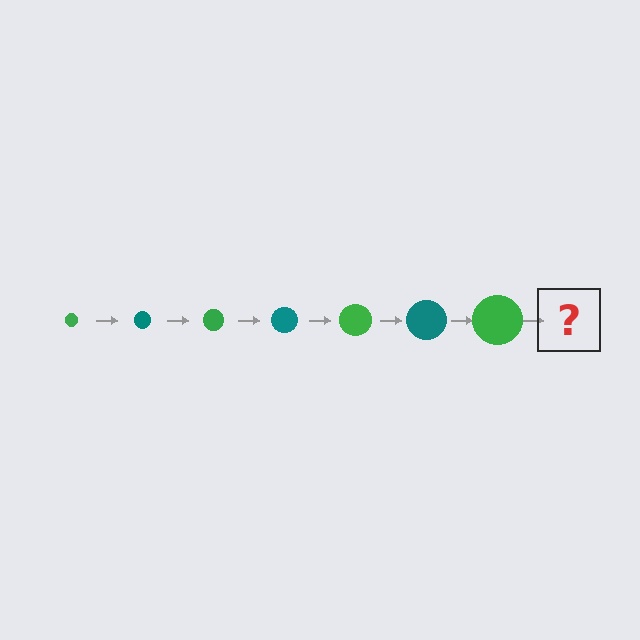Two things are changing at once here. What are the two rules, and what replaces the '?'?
The two rules are that the circle grows larger each step and the color cycles through green and teal. The '?' should be a teal circle, larger than the previous one.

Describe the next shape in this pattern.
It should be a teal circle, larger than the previous one.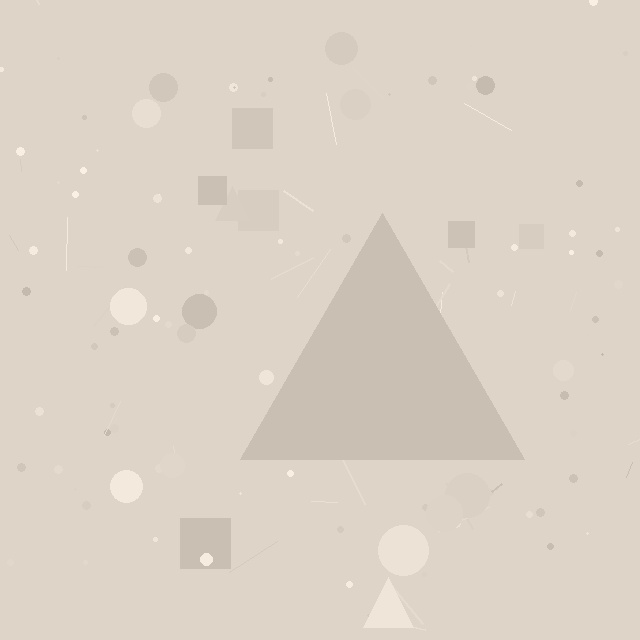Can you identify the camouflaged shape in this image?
The camouflaged shape is a triangle.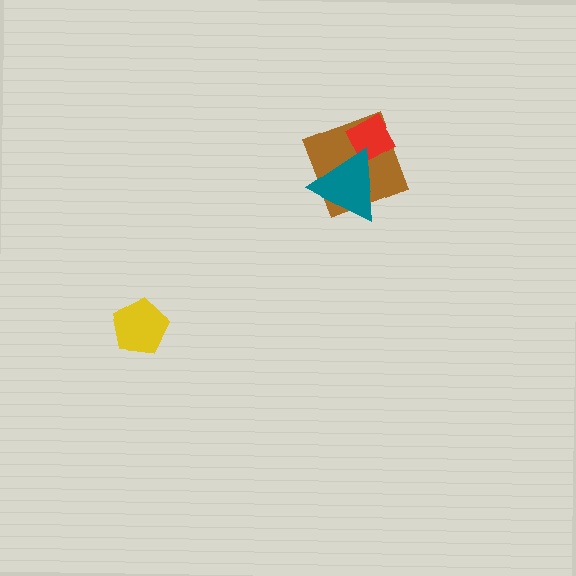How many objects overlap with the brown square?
2 objects overlap with the brown square.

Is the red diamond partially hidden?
Yes, it is partially covered by another shape.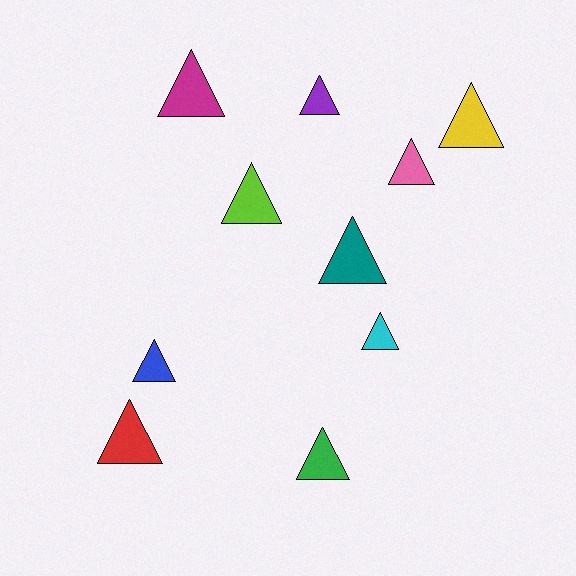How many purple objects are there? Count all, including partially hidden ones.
There is 1 purple object.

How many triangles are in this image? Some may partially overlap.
There are 10 triangles.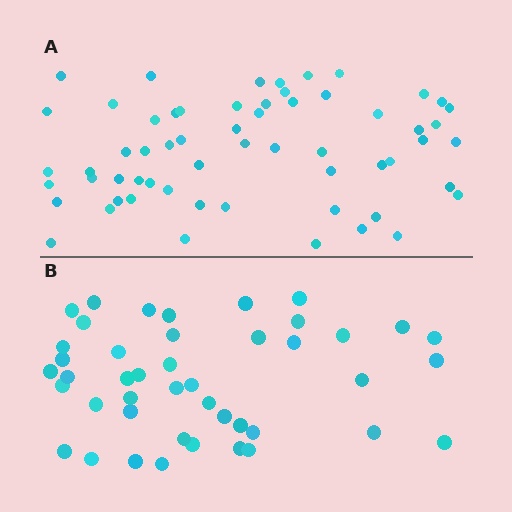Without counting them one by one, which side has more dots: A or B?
Region A (the top region) has more dots.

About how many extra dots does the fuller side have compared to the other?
Region A has approximately 15 more dots than region B.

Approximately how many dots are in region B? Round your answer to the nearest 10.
About 40 dots. (The exact count is 44, which rounds to 40.)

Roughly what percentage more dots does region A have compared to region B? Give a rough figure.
About 35% more.